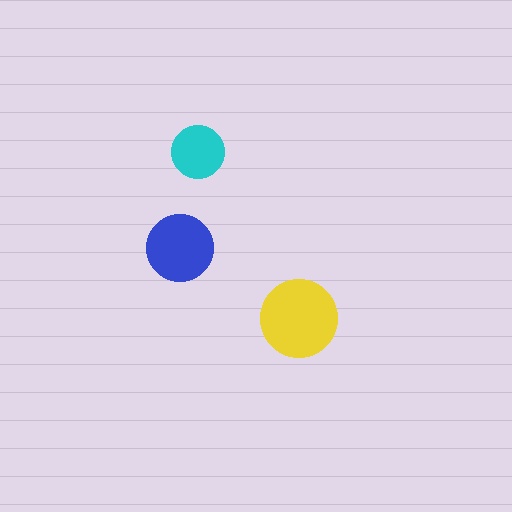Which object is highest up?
The cyan circle is topmost.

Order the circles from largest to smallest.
the yellow one, the blue one, the cyan one.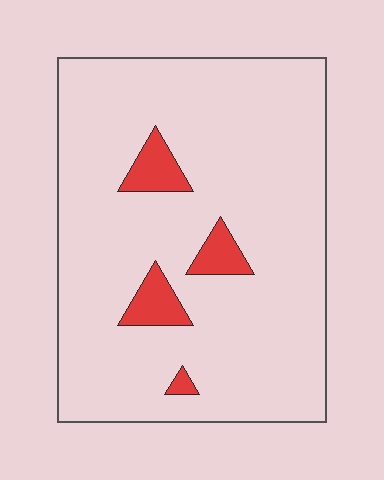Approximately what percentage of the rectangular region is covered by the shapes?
Approximately 10%.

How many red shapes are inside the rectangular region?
4.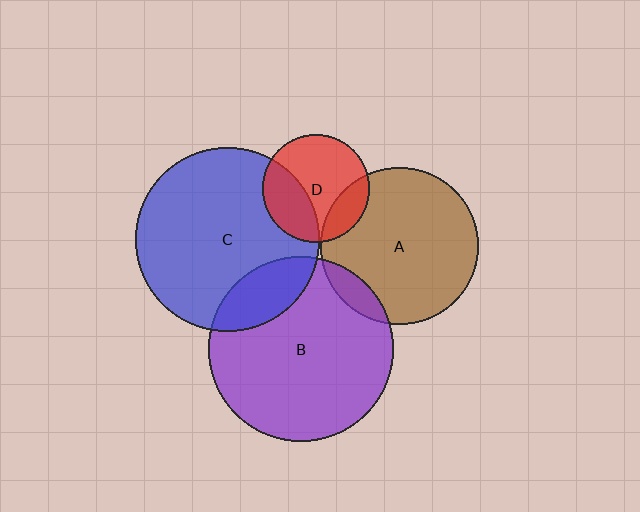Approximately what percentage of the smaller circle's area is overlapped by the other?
Approximately 10%.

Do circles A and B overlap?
Yes.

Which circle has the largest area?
Circle B (purple).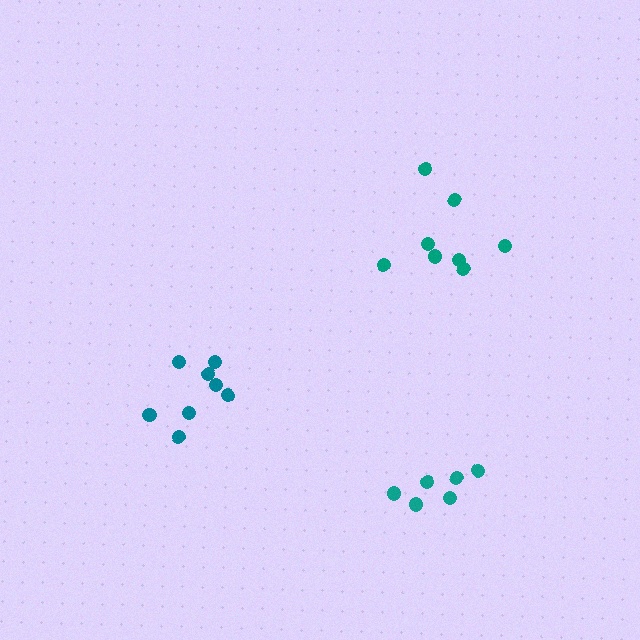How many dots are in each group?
Group 1: 8 dots, Group 2: 8 dots, Group 3: 6 dots (22 total).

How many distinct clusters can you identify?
There are 3 distinct clusters.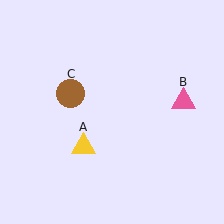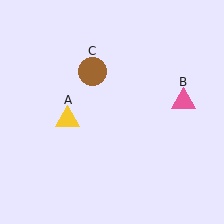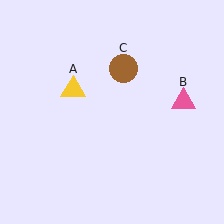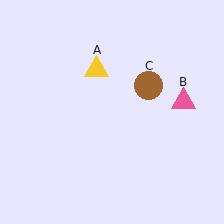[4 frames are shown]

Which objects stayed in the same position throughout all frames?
Pink triangle (object B) remained stationary.